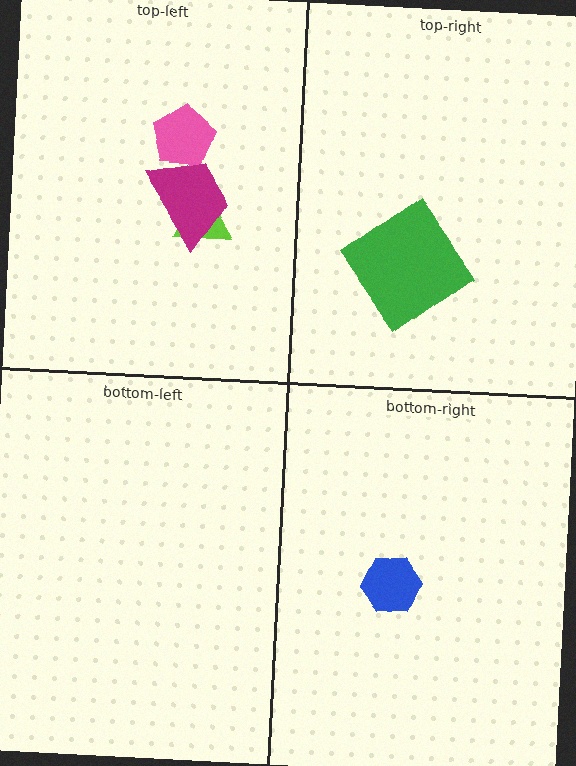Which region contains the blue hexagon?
The bottom-right region.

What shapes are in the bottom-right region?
The blue hexagon.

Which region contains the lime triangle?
The top-left region.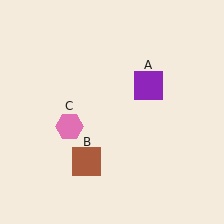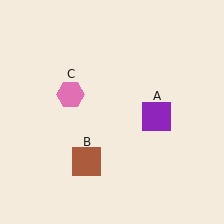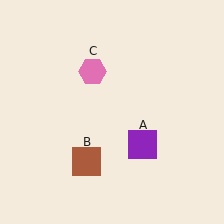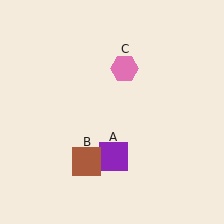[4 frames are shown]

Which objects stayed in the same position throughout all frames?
Brown square (object B) remained stationary.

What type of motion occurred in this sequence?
The purple square (object A), pink hexagon (object C) rotated clockwise around the center of the scene.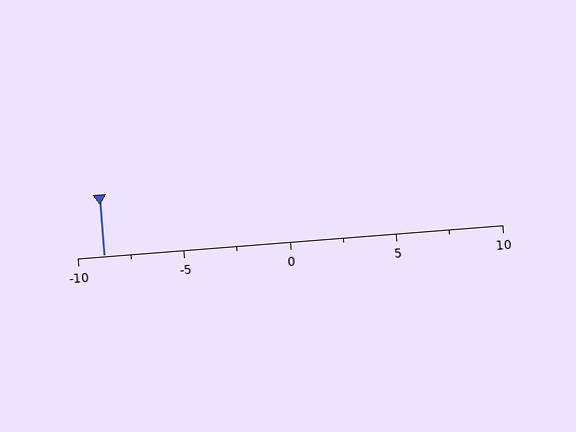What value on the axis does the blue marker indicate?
The marker indicates approximately -8.8.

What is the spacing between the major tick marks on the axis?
The major ticks are spaced 5 apart.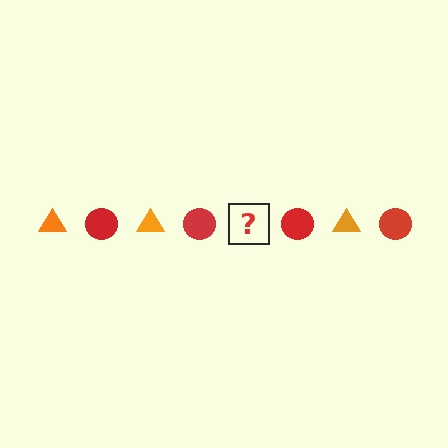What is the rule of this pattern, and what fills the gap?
The rule is that the pattern alternates between orange triangle and red circle. The gap should be filled with an orange triangle.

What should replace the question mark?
The question mark should be replaced with an orange triangle.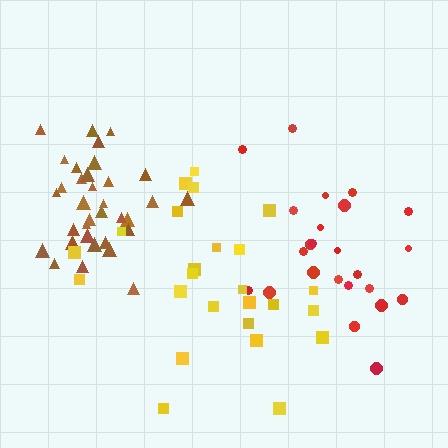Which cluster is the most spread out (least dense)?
Yellow.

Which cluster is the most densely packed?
Brown.